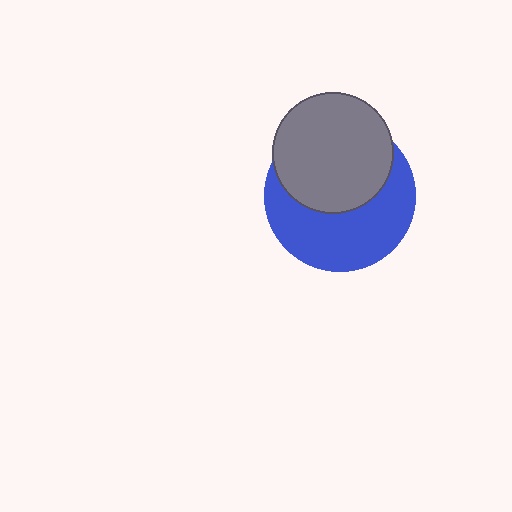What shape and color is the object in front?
The object in front is a gray circle.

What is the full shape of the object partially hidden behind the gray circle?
The partially hidden object is a blue circle.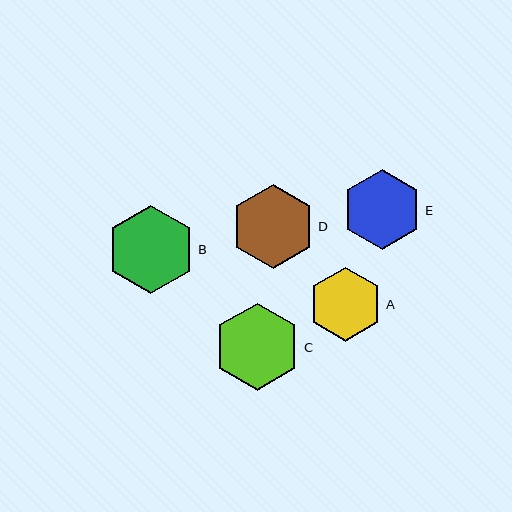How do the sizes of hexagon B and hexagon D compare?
Hexagon B and hexagon D are approximately the same size.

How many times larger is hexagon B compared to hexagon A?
Hexagon B is approximately 1.2 times the size of hexagon A.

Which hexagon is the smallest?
Hexagon A is the smallest with a size of approximately 74 pixels.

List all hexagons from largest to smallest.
From largest to smallest: B, C, D, E, A.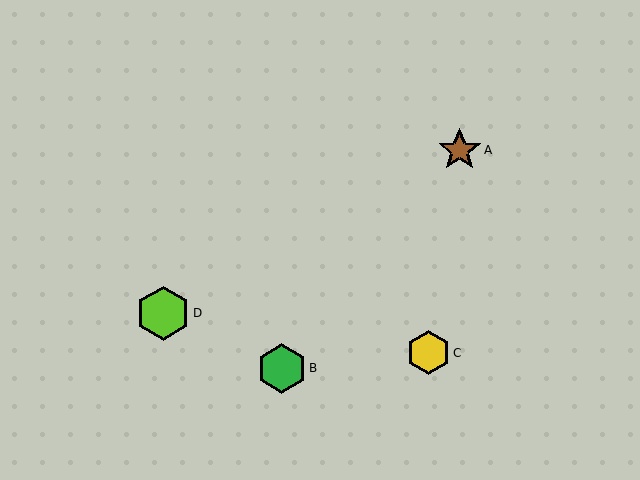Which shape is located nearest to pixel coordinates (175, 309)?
The lime hexagon (labeled D) at (163, 313) is nearest to that location.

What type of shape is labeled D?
Shape D is a lime hexagon.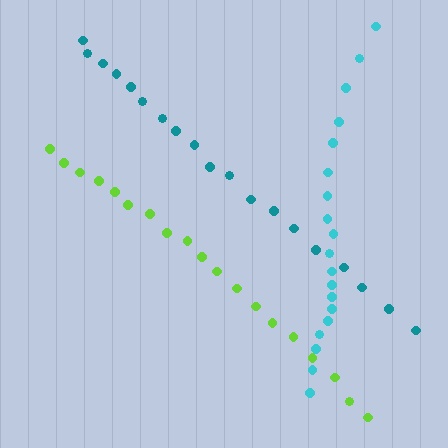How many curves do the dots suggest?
There are 3 distinct paths.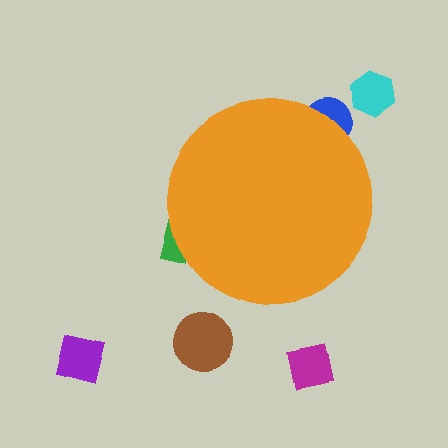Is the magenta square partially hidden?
No, the magenta square is fully visible.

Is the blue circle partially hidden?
Yes, the blue circle is partially hidden behind the orange circle.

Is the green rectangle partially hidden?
Yes, the green rectangle is partially hidden behind the orange circle.